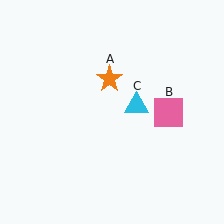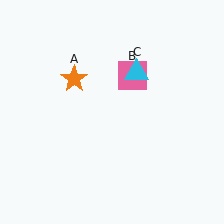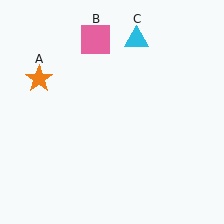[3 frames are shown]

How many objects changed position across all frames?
3 objects changed position: orange star (object A), pink square (object B), cyan triangle (object C).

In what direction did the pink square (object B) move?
The pink square (object B) moved up and to the left.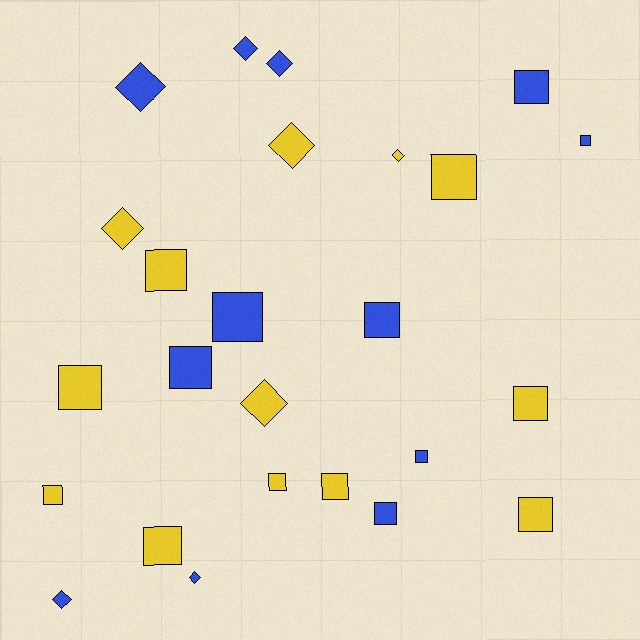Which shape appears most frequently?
Square, with 16 objects.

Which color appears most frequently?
Yellow, with 13 objects.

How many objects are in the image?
There are 25 objects.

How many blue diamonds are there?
There are 5 blue diamonds.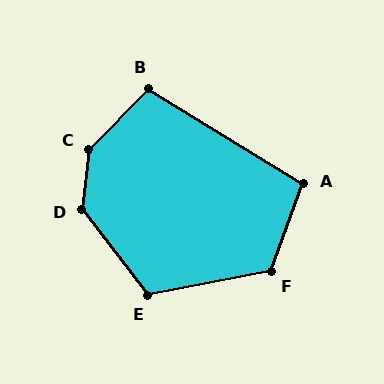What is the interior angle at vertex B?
Approximately 103 degrees (obtuse).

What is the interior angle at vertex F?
Approximately 121 degrees (obtuse).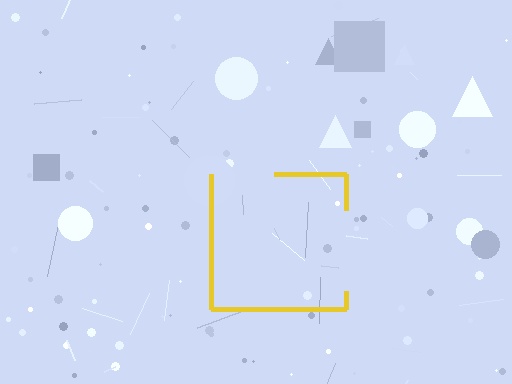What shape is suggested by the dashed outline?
The dashed outline suggests a square.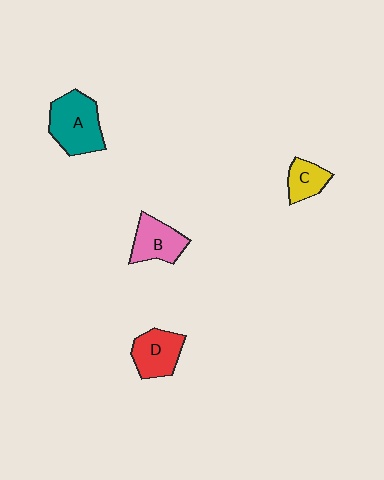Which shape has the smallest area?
Shape C (yellow).